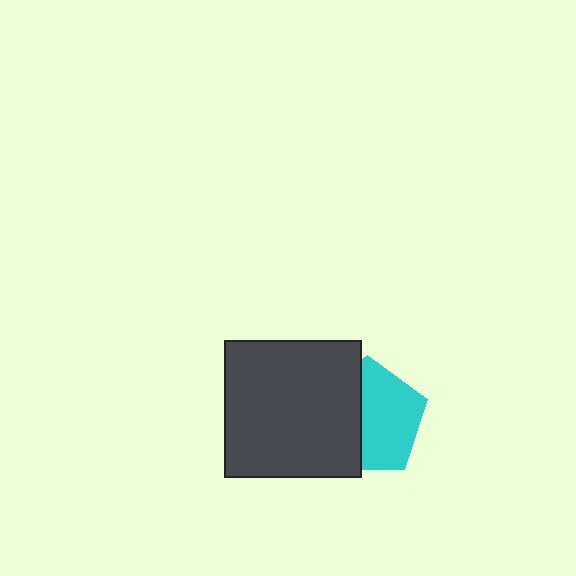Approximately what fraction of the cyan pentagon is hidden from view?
Roughly 43% of the cyan pentagon is hidden behind the dark gray square.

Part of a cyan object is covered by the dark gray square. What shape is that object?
It is a pentagon.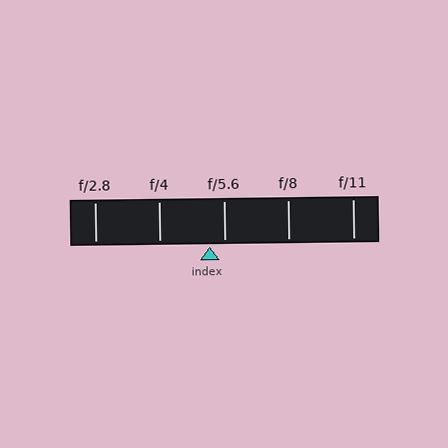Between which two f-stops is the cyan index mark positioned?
The index mark is between f/4 and f/5.6.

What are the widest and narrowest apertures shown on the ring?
The widest aperture shown is f/2.8 and the narrowest is f/11.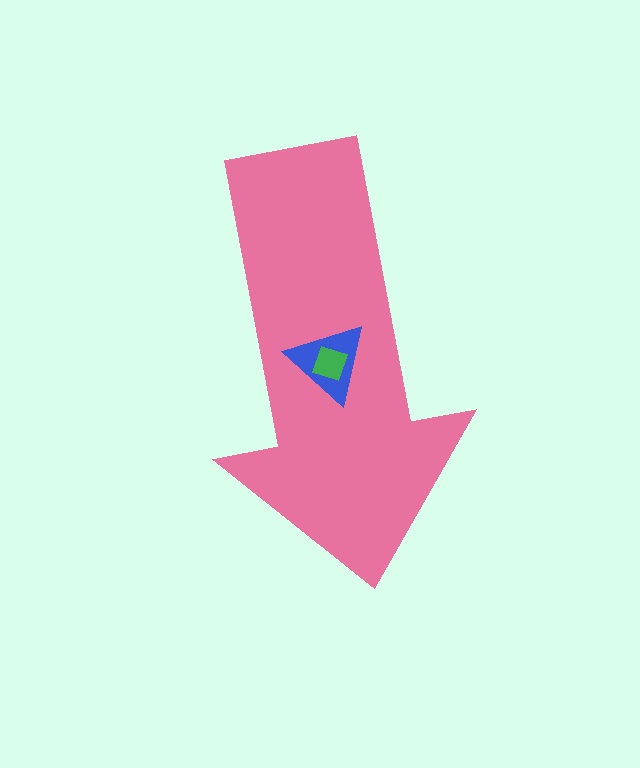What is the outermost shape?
The pink arrow.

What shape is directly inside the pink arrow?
The blue triangle.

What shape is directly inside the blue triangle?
The green diamond.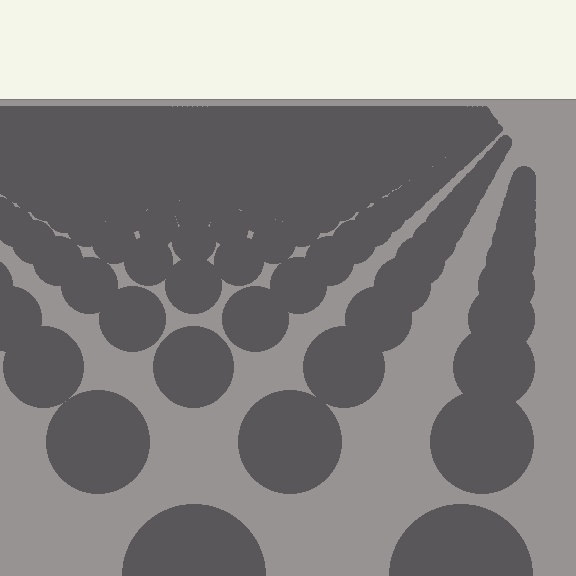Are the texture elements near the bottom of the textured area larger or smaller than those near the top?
Larger. Near the bottom, elements are closer to the viewer and appear at a bigger on-screen size.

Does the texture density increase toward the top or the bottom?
Density increases toward the top.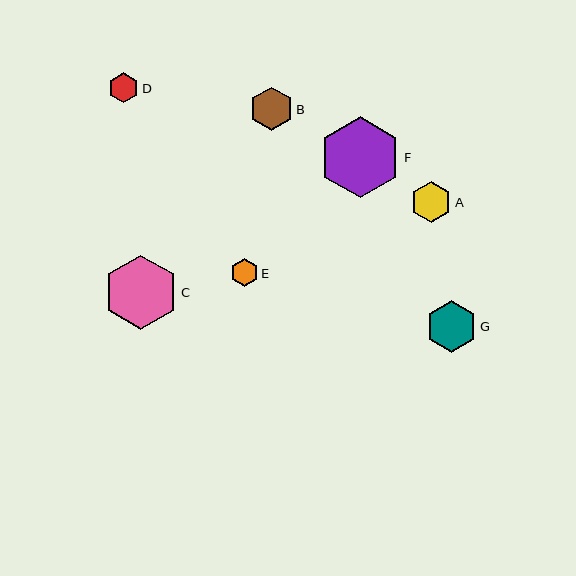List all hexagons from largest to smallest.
From largest to smallest: F, C, G, B, A, D, E.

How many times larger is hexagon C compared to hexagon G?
Hexagon C is approximately 1.4 times the size of hexagon G.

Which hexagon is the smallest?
Hexagon E is the smallest with a size of approximately 27 pixels.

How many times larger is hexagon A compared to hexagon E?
Hexagon A is approximately 1.5 times the size of hexagon E.